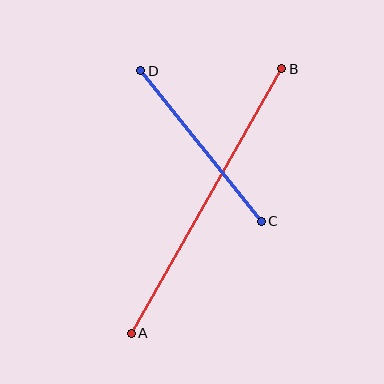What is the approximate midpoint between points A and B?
The midpoint is at approximately (207, 201) pixels.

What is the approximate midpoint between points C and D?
The midpoint is at approximately (201, 146) pixels.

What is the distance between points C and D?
The distance is approximately 192 pixels.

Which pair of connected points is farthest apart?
Points A and B are farthest apart.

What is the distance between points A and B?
The distance is approximately 305 pixels.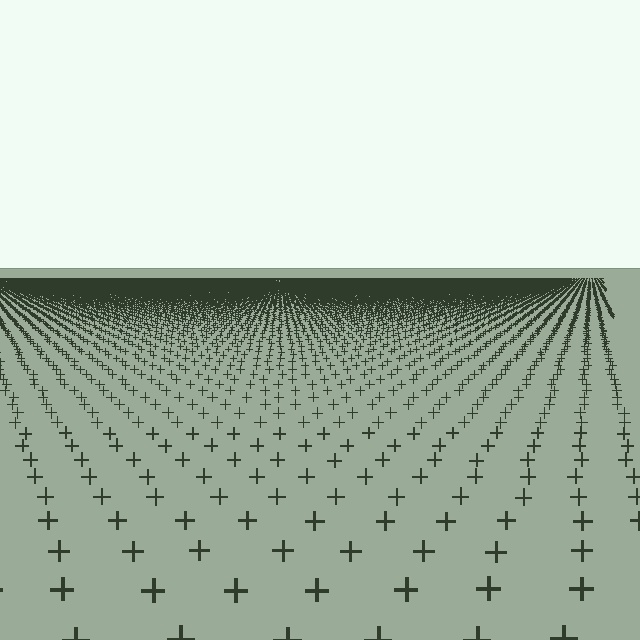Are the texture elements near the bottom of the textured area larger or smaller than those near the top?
Larger. Near the bottom, elements are closer to the viewer and appear at a bigger on-screen size.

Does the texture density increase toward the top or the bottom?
Density increases toward the top.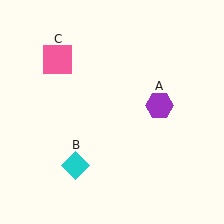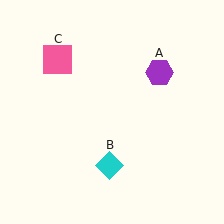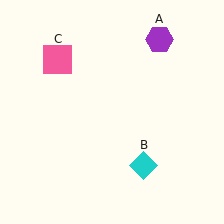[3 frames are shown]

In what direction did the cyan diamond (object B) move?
The cyan diamond (object B) moved right.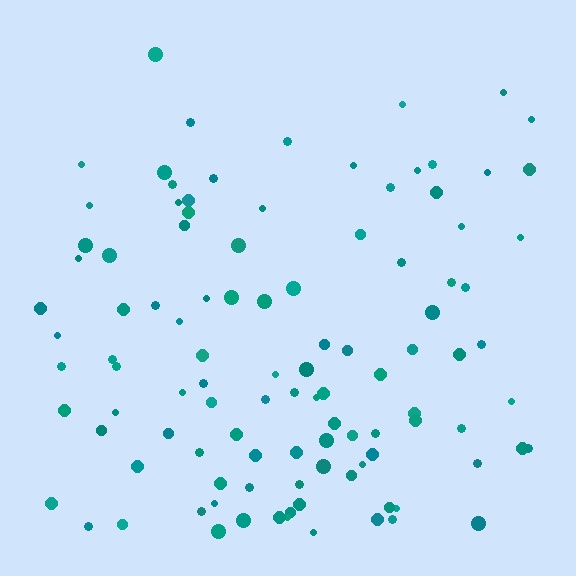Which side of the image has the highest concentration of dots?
The bottom.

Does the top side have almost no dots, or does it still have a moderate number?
Still a moderate number, just noticeably fewer than the bottom.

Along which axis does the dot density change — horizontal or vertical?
Vertical.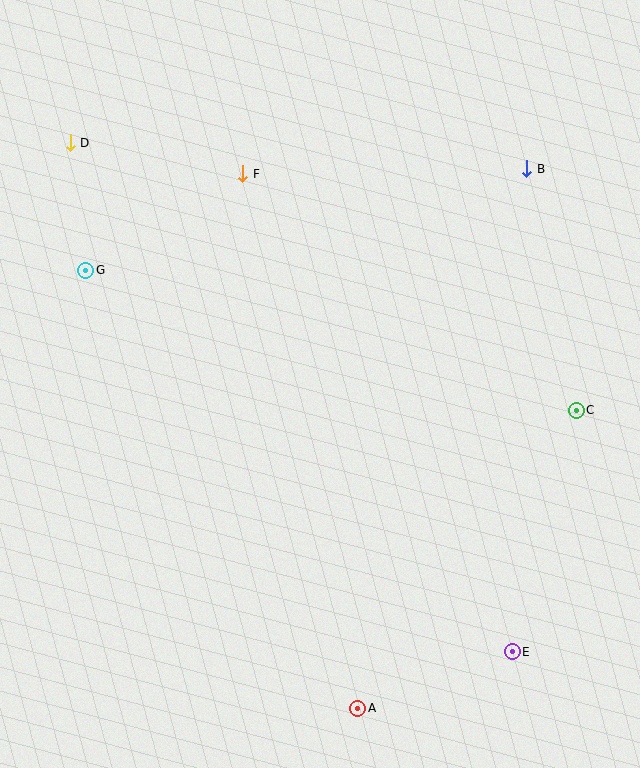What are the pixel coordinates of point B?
Point B is at (527, 169).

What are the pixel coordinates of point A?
Point A is at (358, 708).